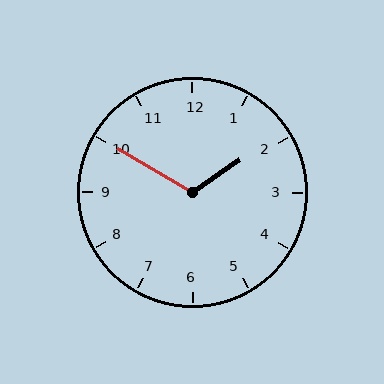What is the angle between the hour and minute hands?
Approximately 115 degrees.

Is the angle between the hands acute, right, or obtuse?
It is obtuse.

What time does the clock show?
1:50.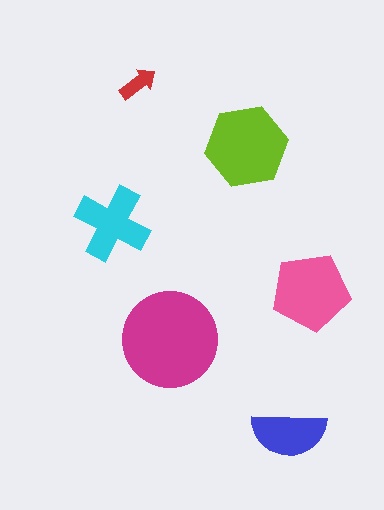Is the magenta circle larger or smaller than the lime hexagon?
Larger.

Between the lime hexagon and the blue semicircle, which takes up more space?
The lime hexagon.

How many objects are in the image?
There are 6 objects in the image.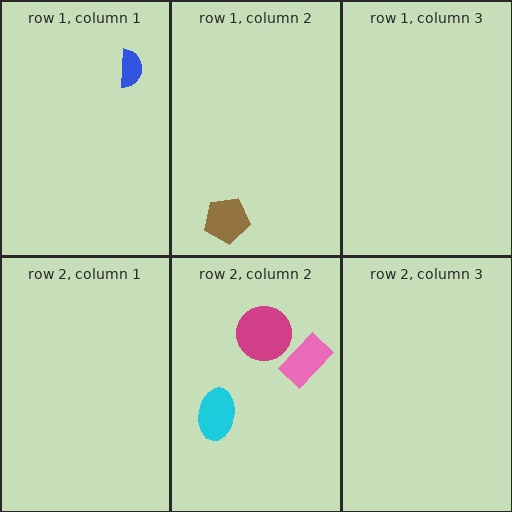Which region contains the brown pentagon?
The row 1, column 2 region.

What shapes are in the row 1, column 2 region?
The brown pentagon.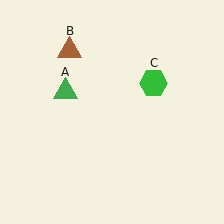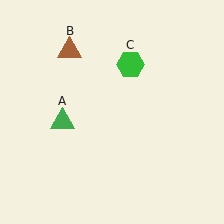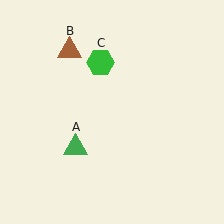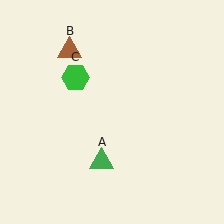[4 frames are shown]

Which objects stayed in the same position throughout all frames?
Brown triangle (object B) remained stationary.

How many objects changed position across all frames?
2 objects changed position: green triangle (object A), green hexagon (object C).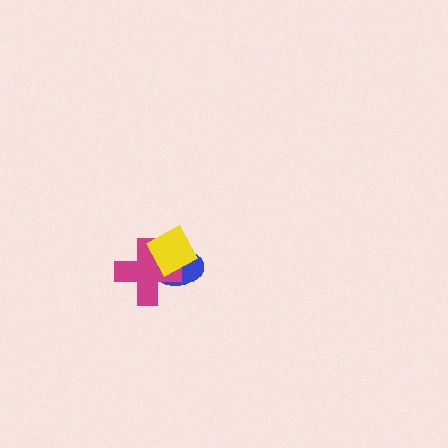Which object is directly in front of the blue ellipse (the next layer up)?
The magenta cross is directly in front of the blue ellipse.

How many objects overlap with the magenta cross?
2 objects overlap with the magenta cross.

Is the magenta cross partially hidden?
Yes, it is partially covered by another shape.